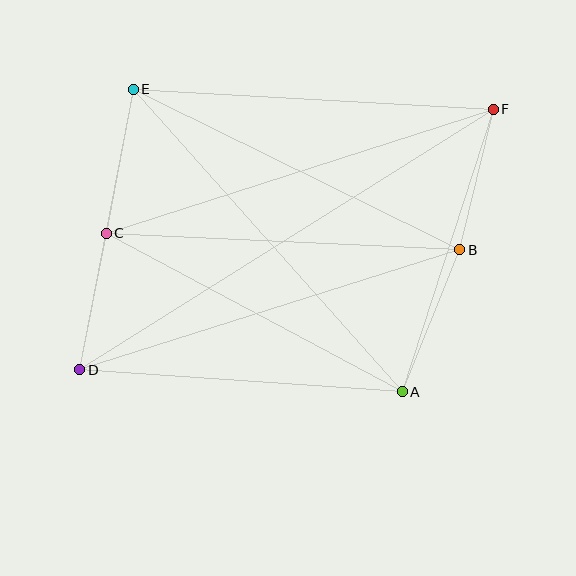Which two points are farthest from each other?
Points D and F are farthest from each other.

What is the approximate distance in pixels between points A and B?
The distance between A and B is approximately 153 pixels.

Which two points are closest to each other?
Points C and D are closest to each other.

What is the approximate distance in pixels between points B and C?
The distance between B and C is approximately 354 pixels.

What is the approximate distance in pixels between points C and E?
The distance between C and E is approximately 146 pixels.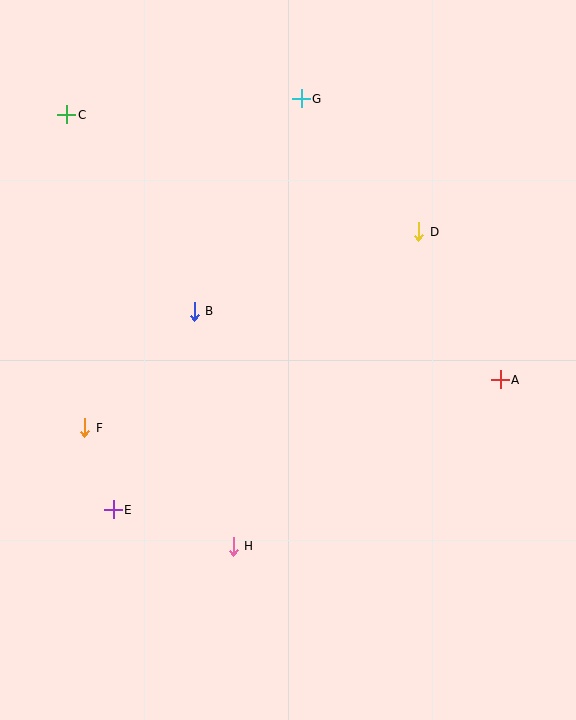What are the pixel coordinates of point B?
Point B is at (194, 311).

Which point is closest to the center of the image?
Point B at (194, 311) is closest to the center.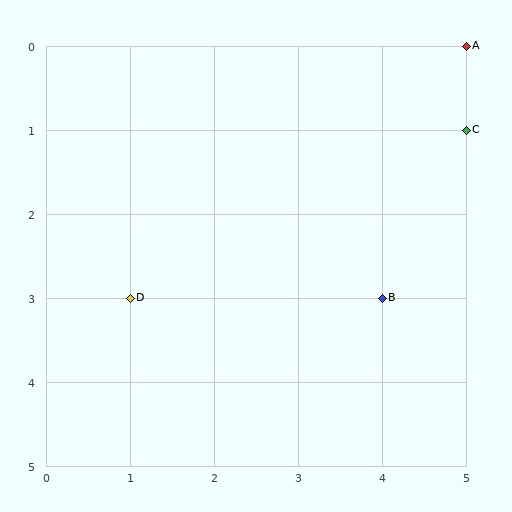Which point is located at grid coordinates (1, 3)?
Point D is at (1, 3).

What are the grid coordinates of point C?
Point C is at grid coordinates (5, 1).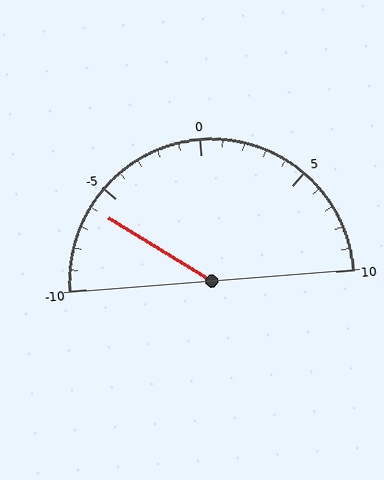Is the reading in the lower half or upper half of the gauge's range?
The reading is in the lower half of the range (-10 to 10).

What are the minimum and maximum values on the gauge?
The gauge ranges from -10 to 10.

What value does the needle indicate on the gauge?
The needle indicates approximately -6.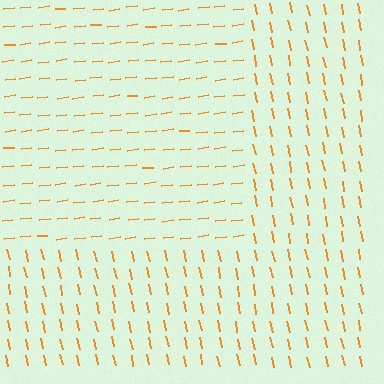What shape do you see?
I see a rectangle.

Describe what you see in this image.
The image is filled with small orange line segments. A rectangle region in the image has lines oriented differently from the surrounding lines, creating a visible texture boundary.